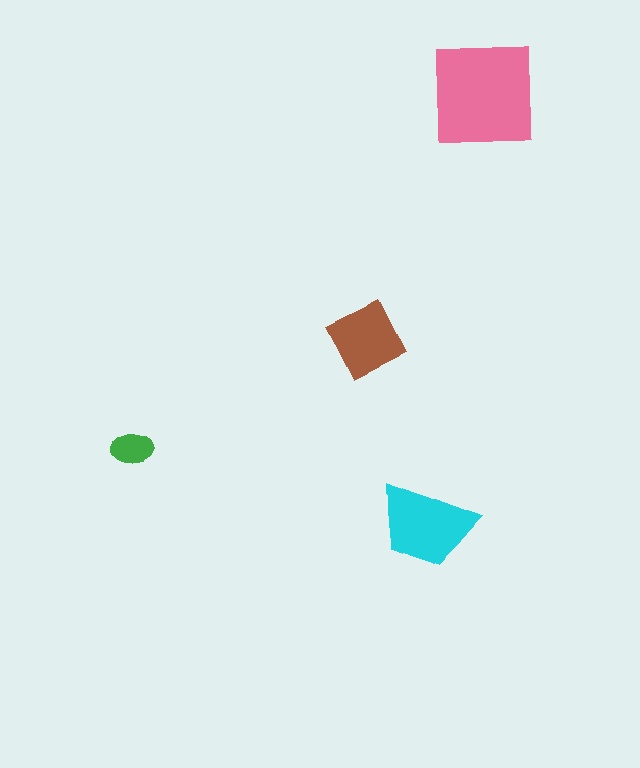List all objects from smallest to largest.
The green ellipse, the brown diamond, the cyan trapezoid, the pink square.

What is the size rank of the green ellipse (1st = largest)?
4th.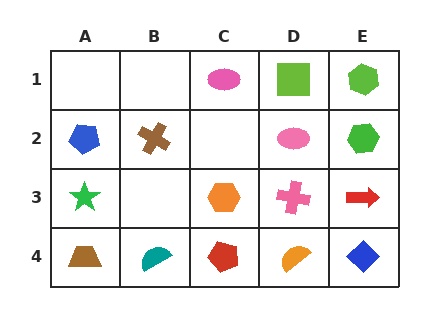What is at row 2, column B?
A brown cross.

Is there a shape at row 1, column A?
No, that cell is empty.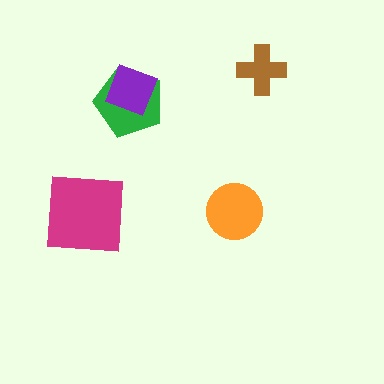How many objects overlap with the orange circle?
0 objects overlap with the orange circle.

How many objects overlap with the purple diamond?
1 object overlaps with the purple diamond.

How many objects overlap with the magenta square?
0 objects overlap with the magenta square.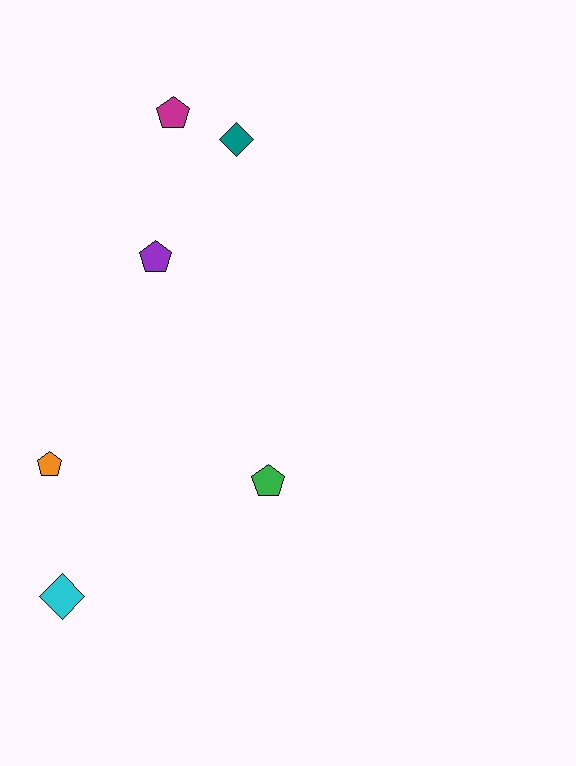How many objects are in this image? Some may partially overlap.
There are 6 objects.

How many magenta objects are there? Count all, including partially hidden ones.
There is 1 magenta object.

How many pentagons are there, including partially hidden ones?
There are 4 pentagons.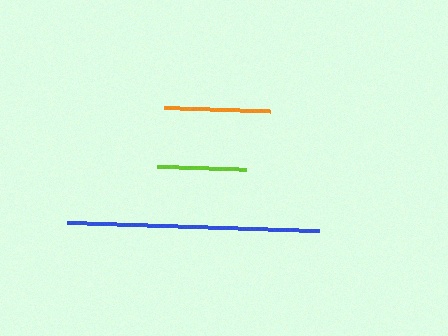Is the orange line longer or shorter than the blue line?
The blue line is longer than the orange line.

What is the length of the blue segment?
The blue segment is approximately 252 pixels long.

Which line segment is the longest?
The blue line is the longest at approximately 252 pixels.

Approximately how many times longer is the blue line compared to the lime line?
The blue line is approximately 2.8 times the length of the lime line.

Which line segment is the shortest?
The lime line is the shortest at approximately 90 pixels.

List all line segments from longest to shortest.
From longest to shortest: blue, orange, lime.